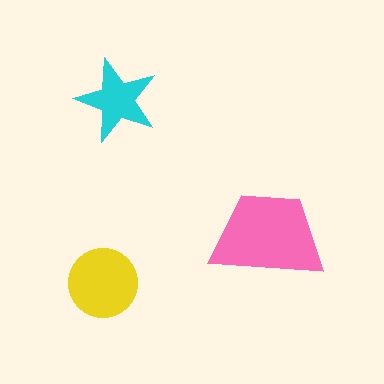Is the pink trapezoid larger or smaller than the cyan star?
Larger.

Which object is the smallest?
The cyan star.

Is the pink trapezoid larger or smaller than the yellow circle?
Larger.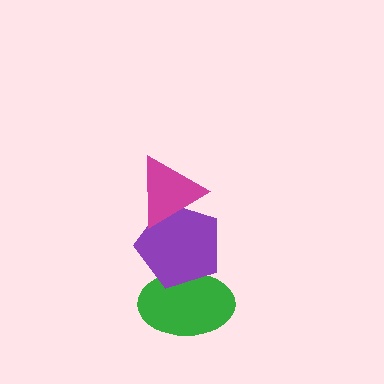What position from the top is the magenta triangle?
The magenta triangle is 1st from the top.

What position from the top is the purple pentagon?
The purple pentagon is 2nd from the top.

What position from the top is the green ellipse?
The green ellipse is 3rd from the top.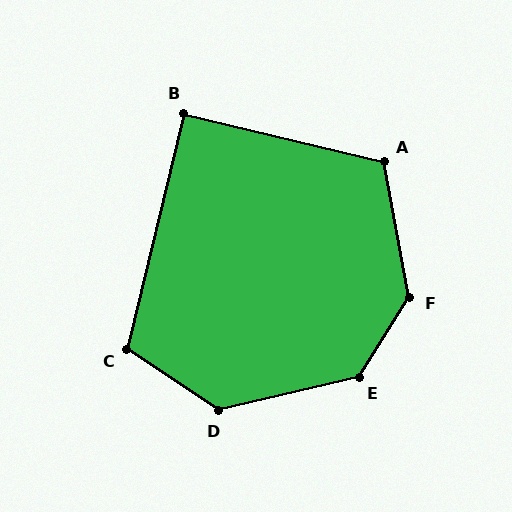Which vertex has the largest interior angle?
F, at approximately 137 degrees.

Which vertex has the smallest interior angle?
B, at approximately 90 degrees.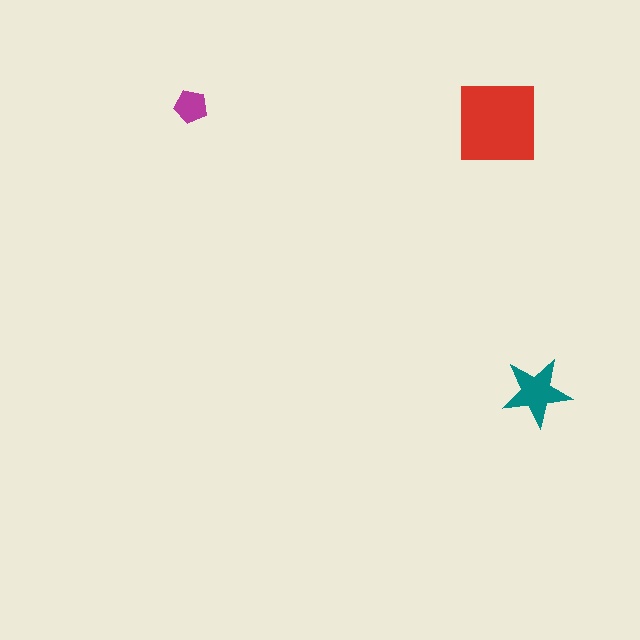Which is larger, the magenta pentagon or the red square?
The red square.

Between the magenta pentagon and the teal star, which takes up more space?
The teal star.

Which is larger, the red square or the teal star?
The red square.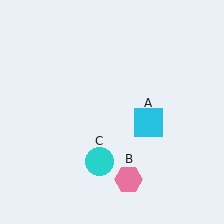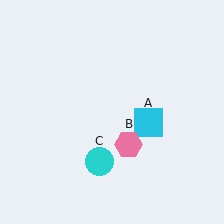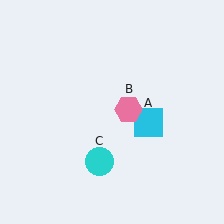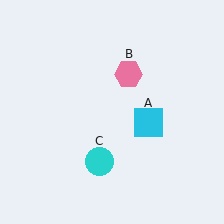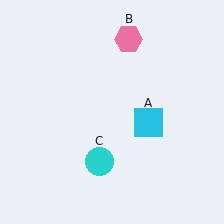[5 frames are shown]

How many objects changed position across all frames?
1 object changed position: pink hexagon (object B).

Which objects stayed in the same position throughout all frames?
Cyan square (object A) and cyan circle (object C) remained stationary.